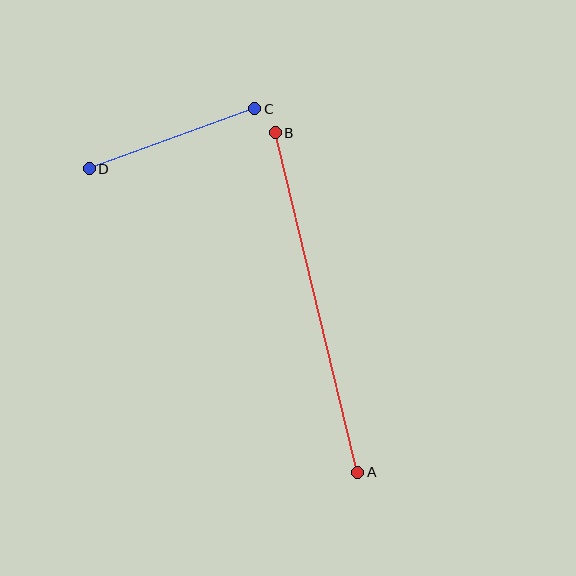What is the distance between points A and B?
The distance is approximately 350 pixels.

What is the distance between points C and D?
The distance is approximately 176 pixels.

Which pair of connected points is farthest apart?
Points A and B are farthest apart.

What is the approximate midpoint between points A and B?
The midpoint is at approximately (317, 302) pixels.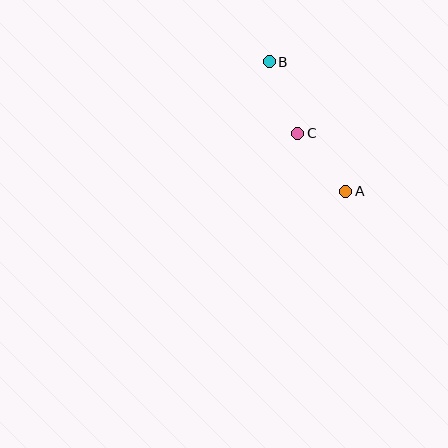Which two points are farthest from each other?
Points A and B are farthest from each other.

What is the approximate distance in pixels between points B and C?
The distance between B and C is approximately 77 pixels.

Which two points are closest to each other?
Points A and C are closest to each other.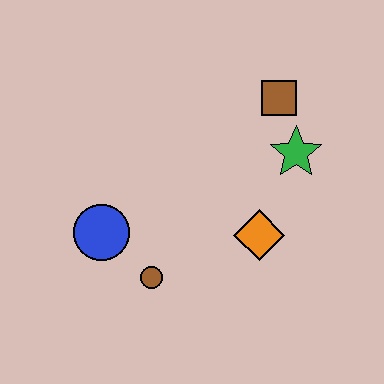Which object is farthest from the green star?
The blue circle is farthest from the green star.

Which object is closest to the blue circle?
The brown circle is closest to the blue circle.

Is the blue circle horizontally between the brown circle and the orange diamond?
No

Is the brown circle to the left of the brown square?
Yes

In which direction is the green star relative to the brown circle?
The green star is to the right of the brown circle.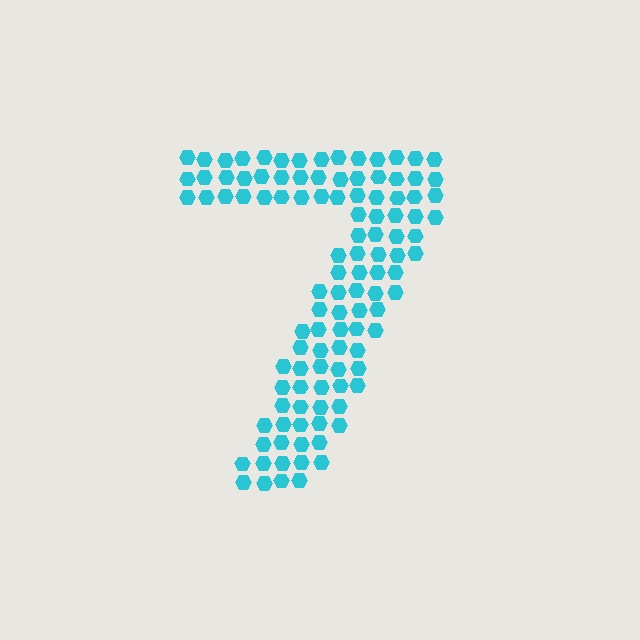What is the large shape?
The large shape is the digit 7.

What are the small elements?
The small elements are hexagons.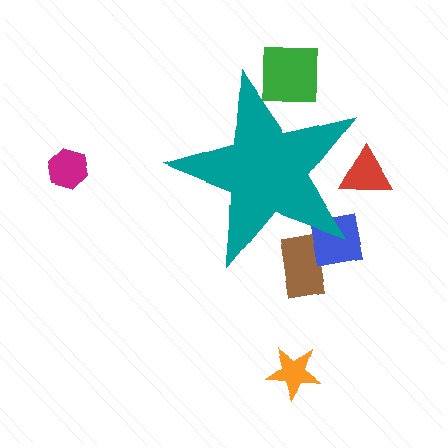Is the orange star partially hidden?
No, the orange star is fully visible.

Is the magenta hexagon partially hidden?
No, the magenta hexagon is fully visible.